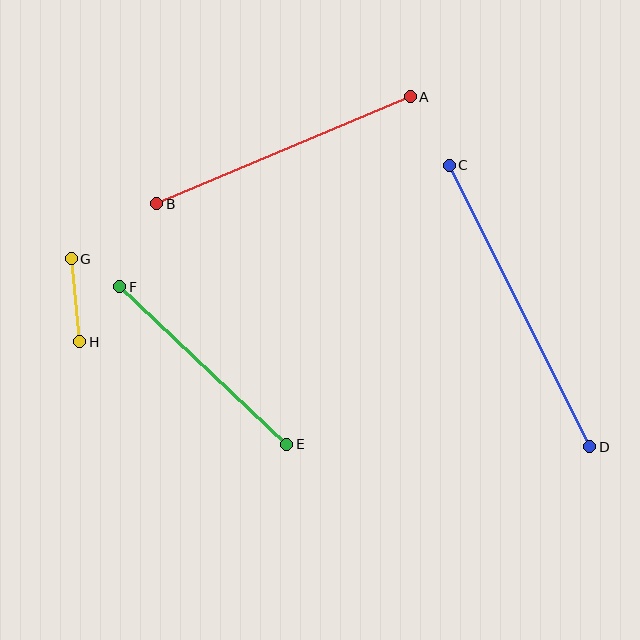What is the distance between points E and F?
The distance is approximately 229 pixels.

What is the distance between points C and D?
The distance is approximately 315 pixels.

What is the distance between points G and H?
The distance is approximately 84 pixels.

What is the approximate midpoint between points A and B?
The midpoint is at approximately (284, 150) pixels.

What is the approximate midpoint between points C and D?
The midpoint is at approximately (519, 306) pixels.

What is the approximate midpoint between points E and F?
The midpoint is at approximately (203, 365) pixels.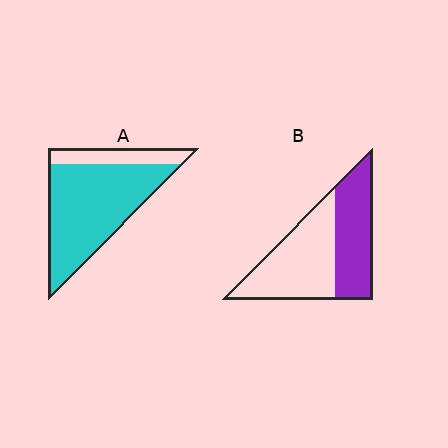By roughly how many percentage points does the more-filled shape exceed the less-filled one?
By roughly 35 percentage points (A over B).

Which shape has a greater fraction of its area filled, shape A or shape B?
Shape A.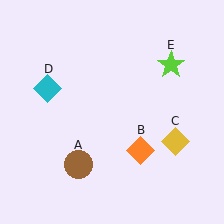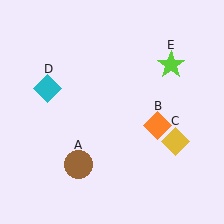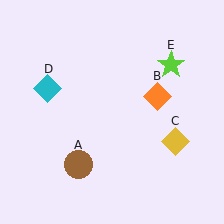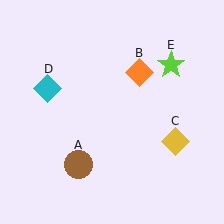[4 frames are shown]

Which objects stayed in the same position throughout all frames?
Brown circle (object A) and yellow diamond (object C) and cyan diamond (object D) and lime star (object E) remained stationary.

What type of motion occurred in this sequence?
The orange diamond (object B) rotated counterclockwise around the center of the scene.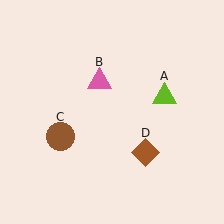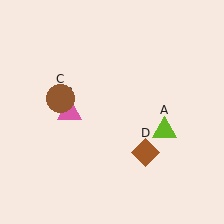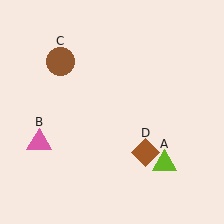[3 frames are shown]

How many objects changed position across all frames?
3 objects changed position: lime triangle (object A), pink triangle (object B), brown circle (object C).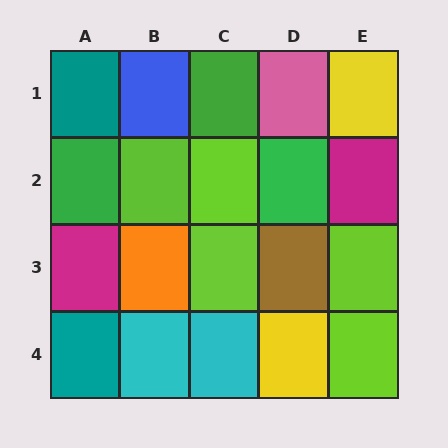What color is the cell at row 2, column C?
Lime.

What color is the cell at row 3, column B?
Orange.